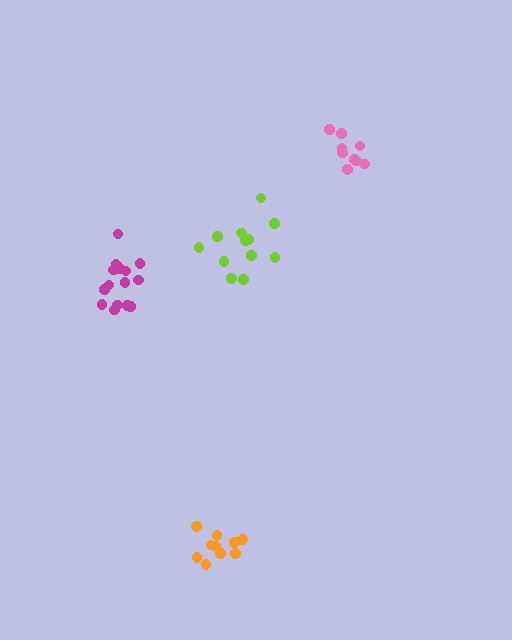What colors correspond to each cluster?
The clusters are colored: magenta, pink, orange, lime.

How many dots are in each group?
Group 1: 15 dots, Group 2: 9 dots, Group 3: 10 dots, Group 4: 13 dots (47 total).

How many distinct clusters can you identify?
There are 4 distinct clusters.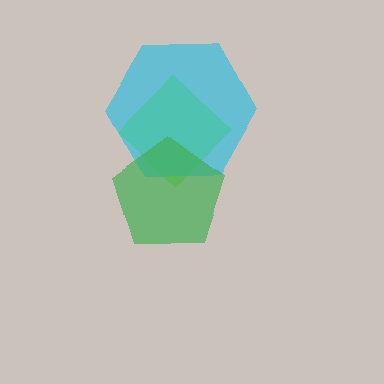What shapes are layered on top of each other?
The layered shapes are: a lime diamond, a cyan hexagon, a green pentagon.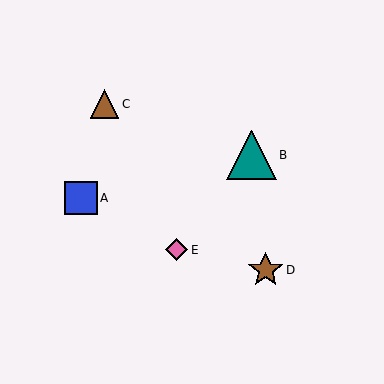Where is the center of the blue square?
The center of the blue square is at (81, 198).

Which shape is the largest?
The teal triangle (labeled B) is the largest.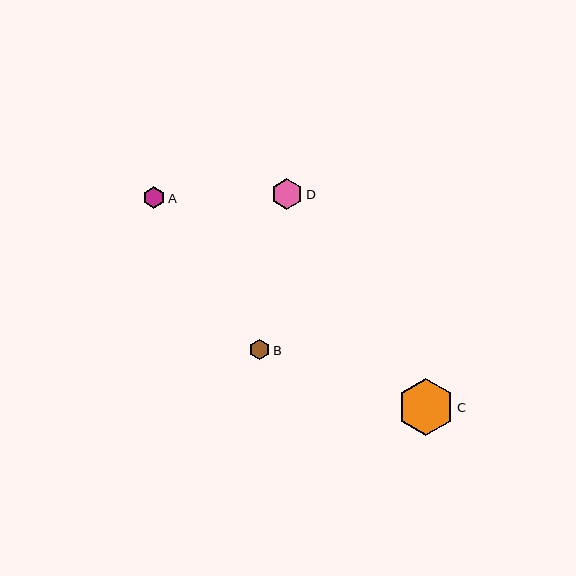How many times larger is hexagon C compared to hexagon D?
Hexagon C is approximately 1.8 times the size of hexagon D.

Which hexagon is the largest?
Hexagon C is the largest with a size of approximately 57 pixels.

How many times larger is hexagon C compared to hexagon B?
Hexagon C is approximately 2.8 times the size of hexagon B.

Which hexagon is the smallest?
Hexagon B is the smallest with a size of approximately 20 pixels.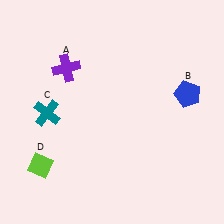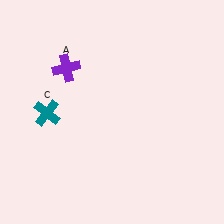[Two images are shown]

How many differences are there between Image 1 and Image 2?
There are 2 differences between the two images.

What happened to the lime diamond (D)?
The lime diamond (D) was removed in Image 2. It was in the bottom-left area of Image 1.